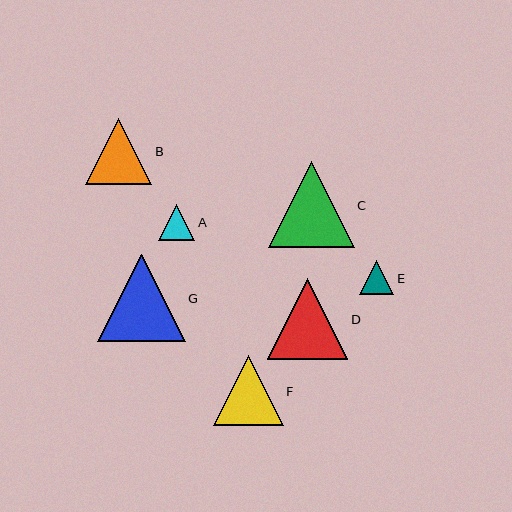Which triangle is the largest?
Triangle G is the largest with a size of approximately 87 pixels.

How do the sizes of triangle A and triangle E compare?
Triangle A and triangle E are approximately the same size.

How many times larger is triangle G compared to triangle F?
Triangle G is approximately 1.2 times the size of triangle F.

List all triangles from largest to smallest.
From largest to smallest: G, C, D, F, B, A, E.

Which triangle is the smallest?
Triangle E is the smallest with a size of approximately 34 pixels.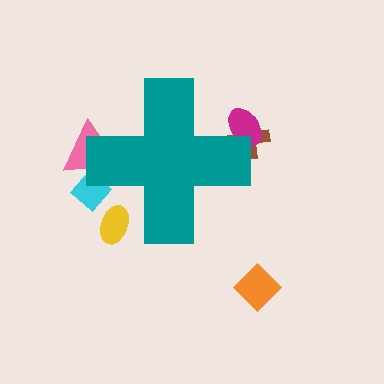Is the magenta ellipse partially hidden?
Yes, the magenta ellipse is partially hidden behind the teal cross.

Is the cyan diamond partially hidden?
Yes, the cyan diamond is partially hidden behind the teal cross.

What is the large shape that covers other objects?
A teal cross.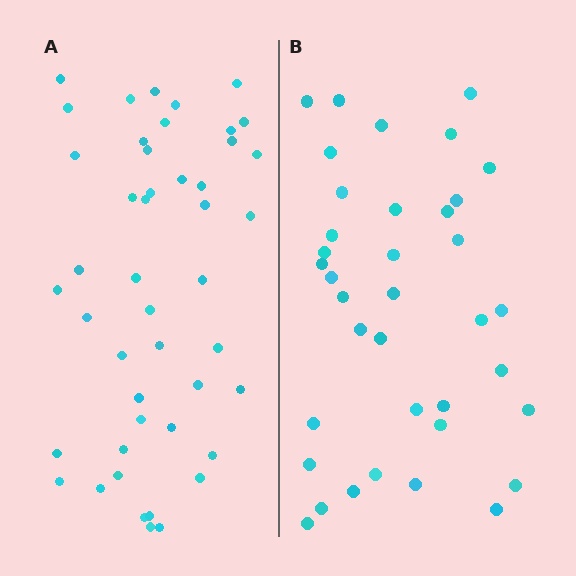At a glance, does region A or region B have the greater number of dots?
Region A (the left region) has more dots.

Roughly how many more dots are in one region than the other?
Region A has roughly 8 or so more dots than region B.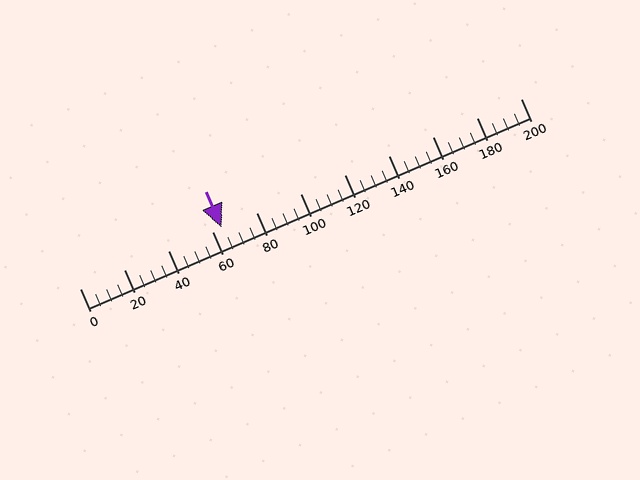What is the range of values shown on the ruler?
The ruler shows values from 0 to 200.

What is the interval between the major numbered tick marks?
The major tick marks are spaced 20 units apart.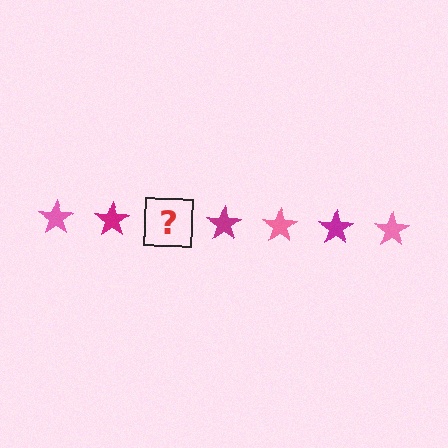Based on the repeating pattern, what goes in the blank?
The blank should be a pink star.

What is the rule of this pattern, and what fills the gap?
The rule is that the pattern cycles through pink, magenta stars. The gap should be filled with a pink star.